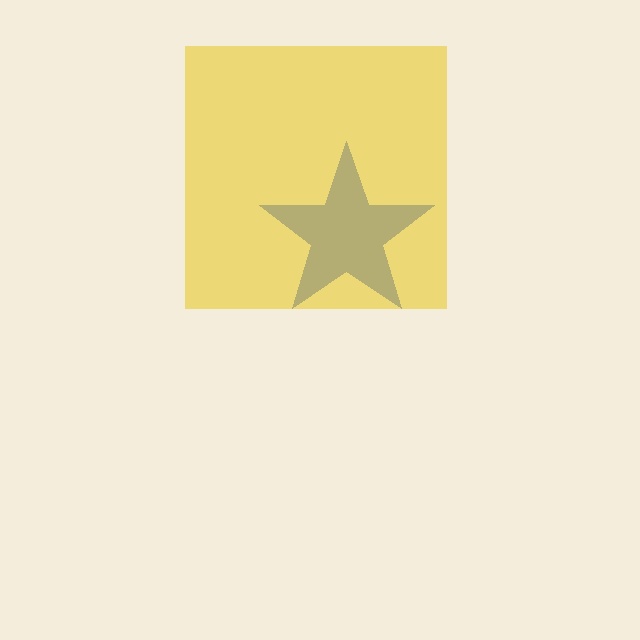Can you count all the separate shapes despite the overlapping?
Yes, there are 2 separate shapes.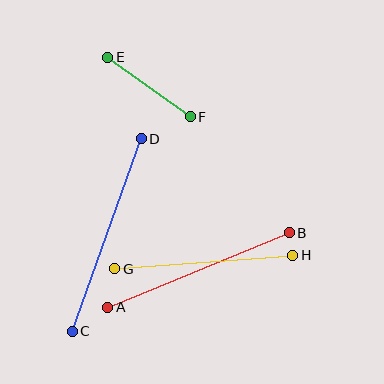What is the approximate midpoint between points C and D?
The midpoint is at approximately (107, 235) pixels.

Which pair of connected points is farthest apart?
Points C and D are farthest apart.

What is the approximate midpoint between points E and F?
The midpoint is at approximately (149, 87) pixels.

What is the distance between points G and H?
The distance is approximately 179 pixels.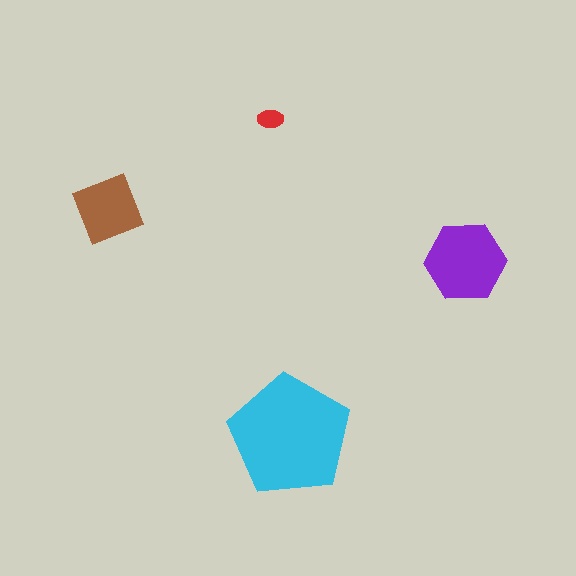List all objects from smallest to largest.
The red ellipse, the brown square, the purple hexagon, the cyan pentagon.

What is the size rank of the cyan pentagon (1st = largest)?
1st.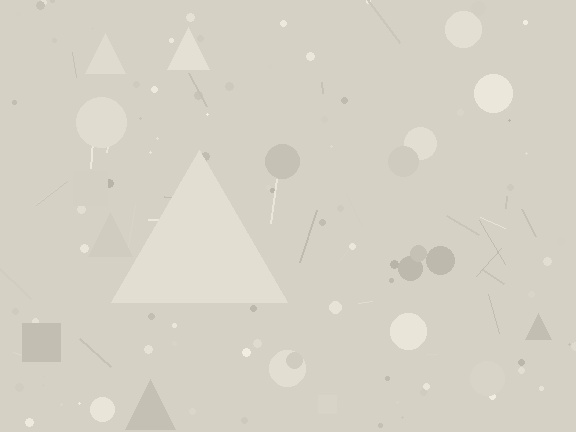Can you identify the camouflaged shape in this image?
The camouflaged shape is a triangle.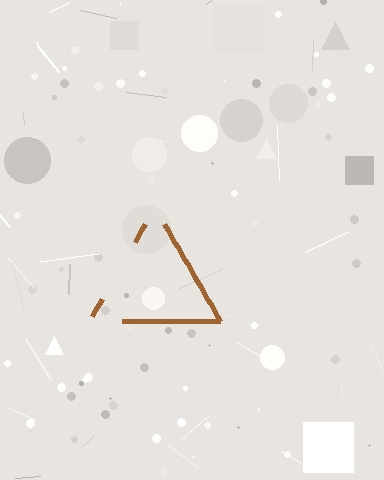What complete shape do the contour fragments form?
The contour fragments form a triangle.